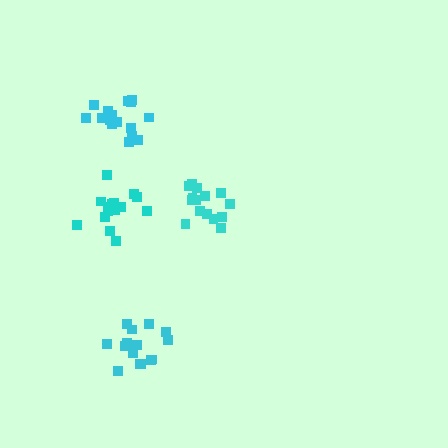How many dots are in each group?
Group 1: 16 dots, Group 2: 15 dots, Group 3: 15 dots, Group 4: 15 dots (61 total).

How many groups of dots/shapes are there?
There are 4 groups.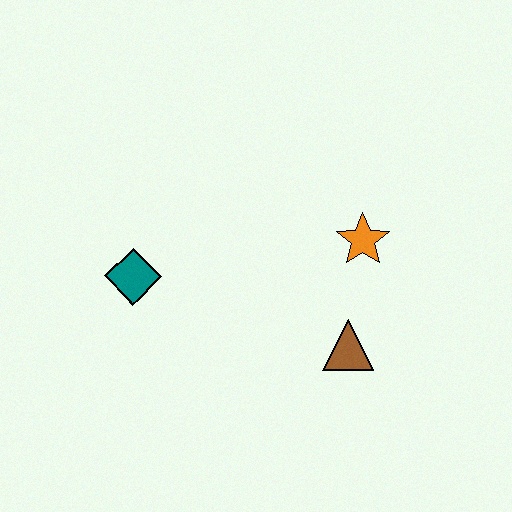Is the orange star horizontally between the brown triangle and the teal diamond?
No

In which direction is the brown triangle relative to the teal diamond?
The brown triangle is to the right of the teal diamond.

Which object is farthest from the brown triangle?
The teal diamond is farthest from the brown triangle.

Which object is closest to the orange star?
The brown triangle is closest to the orange star.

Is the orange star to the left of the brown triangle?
No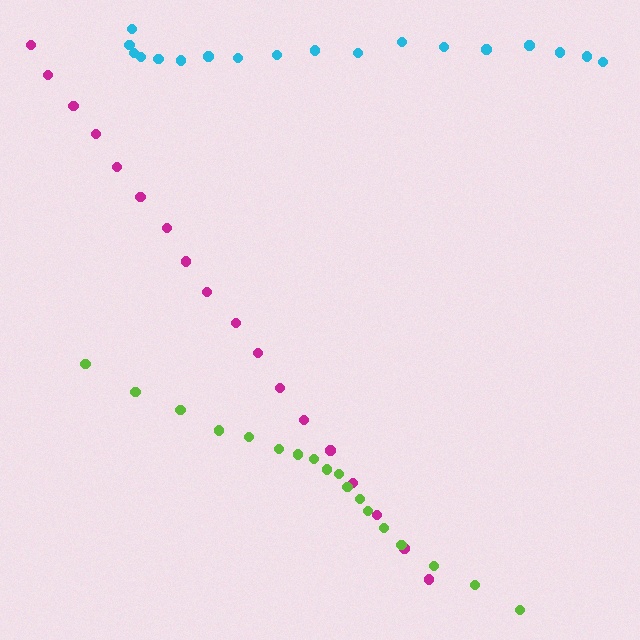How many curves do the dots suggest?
There are 3 distinct paths.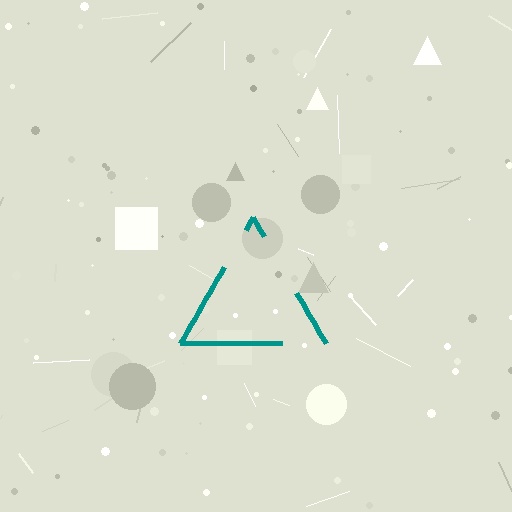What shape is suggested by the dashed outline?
The dashed outline suggests a triangle.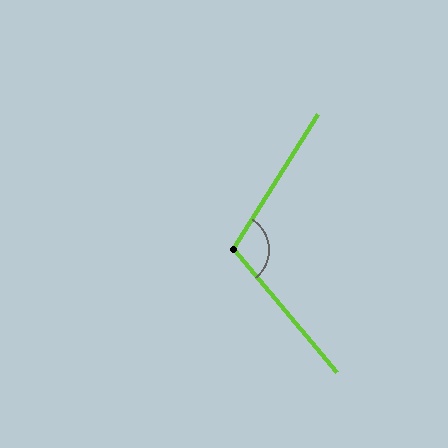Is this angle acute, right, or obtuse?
It is obtuse.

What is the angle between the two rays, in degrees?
Approximately 108 degrees.